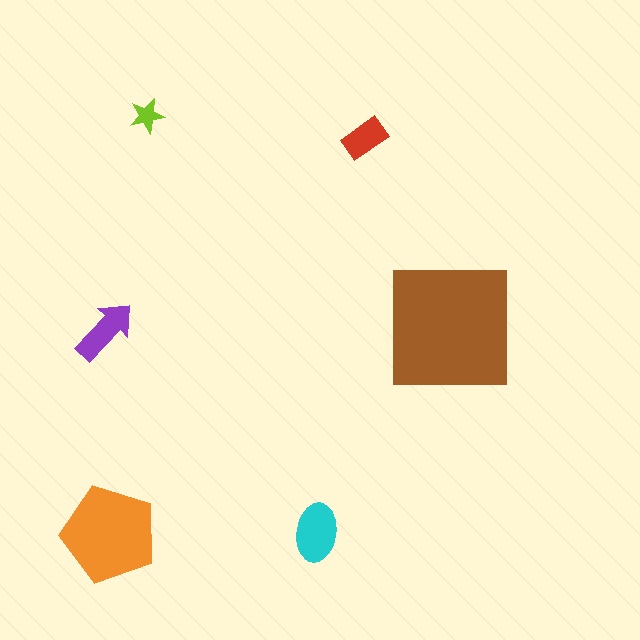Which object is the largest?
The brown square.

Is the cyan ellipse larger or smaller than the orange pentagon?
Smaller.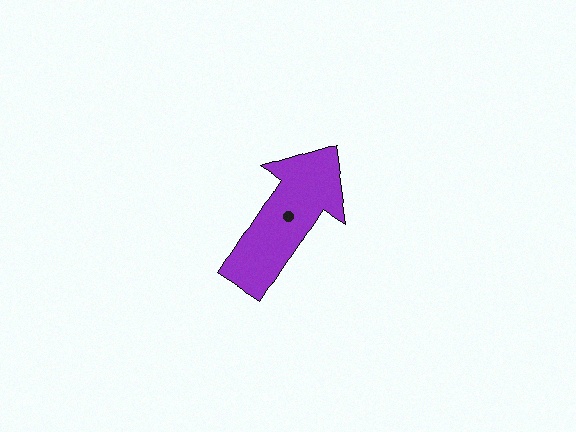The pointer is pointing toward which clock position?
Roughly 1 o'clock.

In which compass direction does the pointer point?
Northeast.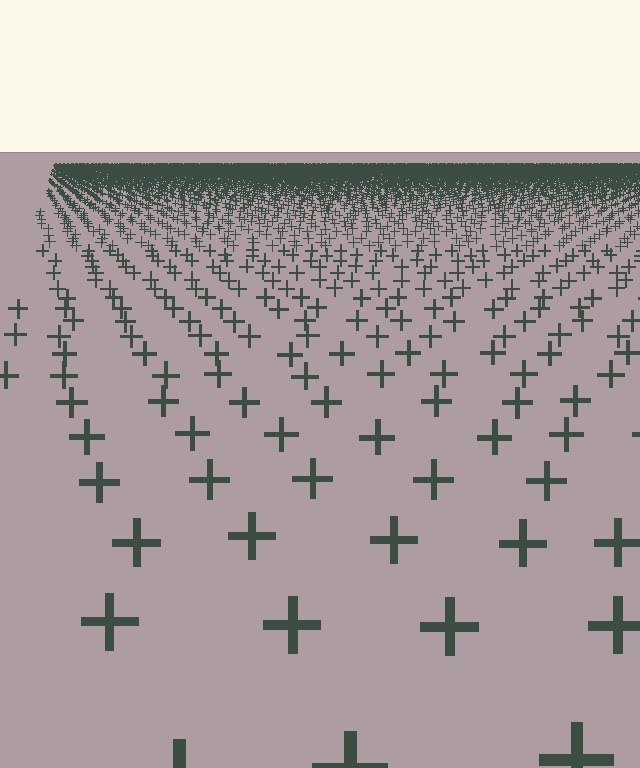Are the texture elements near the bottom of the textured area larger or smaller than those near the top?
Larger. Near the bottom, elements are closer to the viewer and appear at a bigger on-screen size.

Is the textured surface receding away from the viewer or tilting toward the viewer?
The surface is receding away from the viewer. Texture elements get smaller and denser toward the top.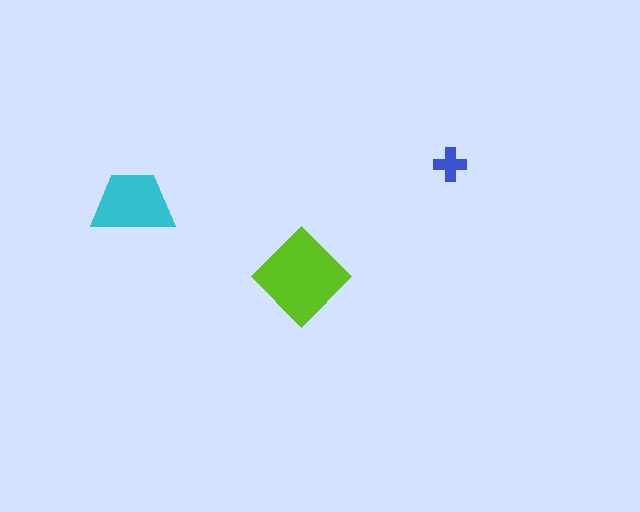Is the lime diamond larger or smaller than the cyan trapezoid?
Larger.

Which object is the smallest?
The blue cross.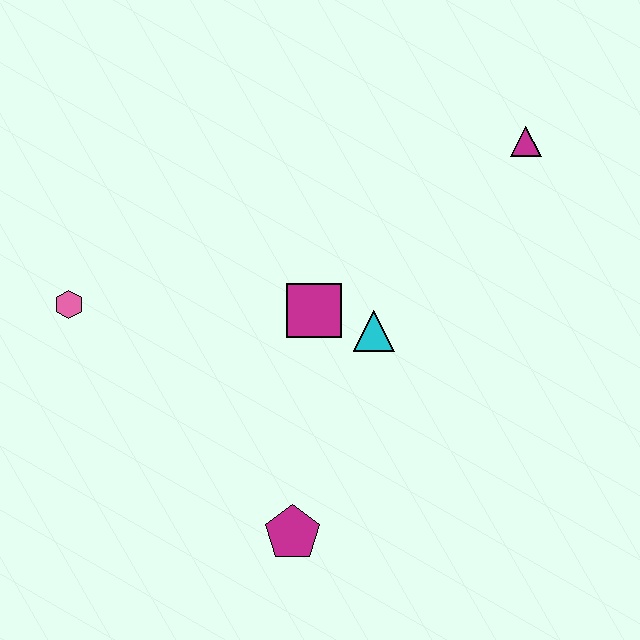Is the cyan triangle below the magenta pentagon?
No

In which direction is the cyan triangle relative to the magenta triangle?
The cyan triangle is below the magenta triangle.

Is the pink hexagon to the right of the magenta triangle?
No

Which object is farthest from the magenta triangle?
The pink hexagon is farthest from the magenta triangle.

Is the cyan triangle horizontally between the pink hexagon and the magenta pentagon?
No